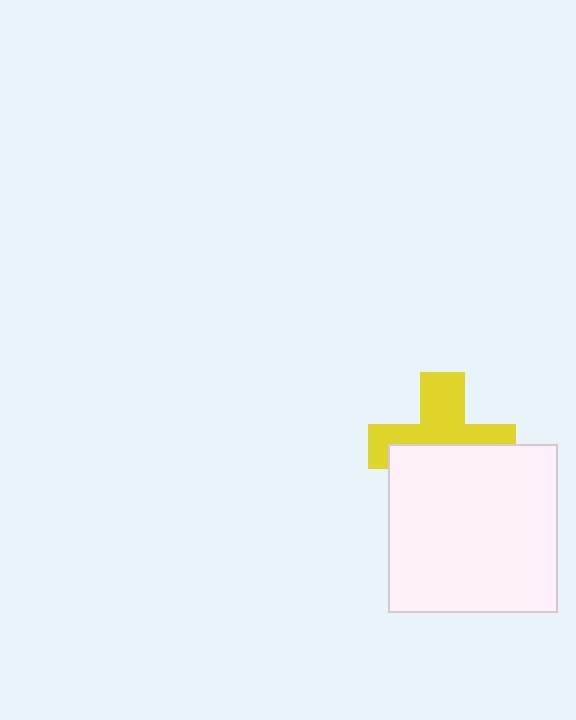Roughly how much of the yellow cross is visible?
About half of it is visible (roughly 51%).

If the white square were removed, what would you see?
You would see the complete yellow cross.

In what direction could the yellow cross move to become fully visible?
The yellow cross could move up. That would shift it out from behind the white square entirely.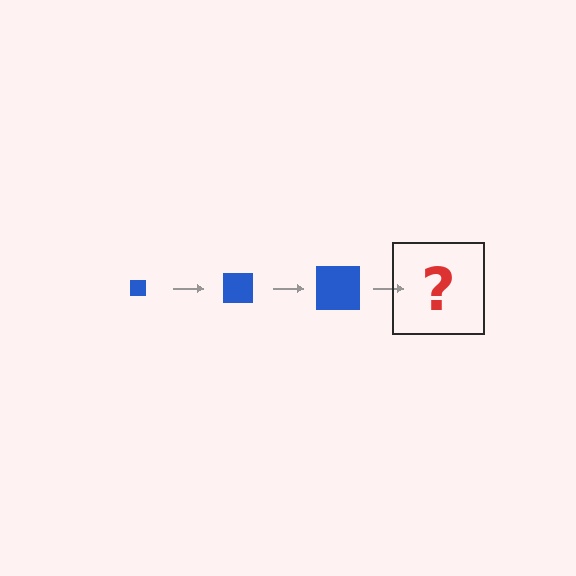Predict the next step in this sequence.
The next step is a blue square, larger than the previous one.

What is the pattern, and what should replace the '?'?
The pattern is that the square gets progressively larger each step. The '?' should be a blue square, larger than the previous one.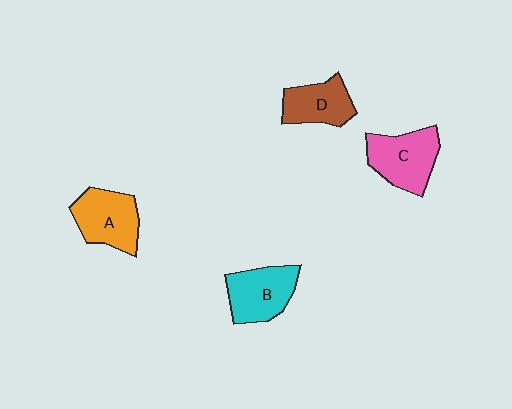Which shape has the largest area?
Shape C (pink).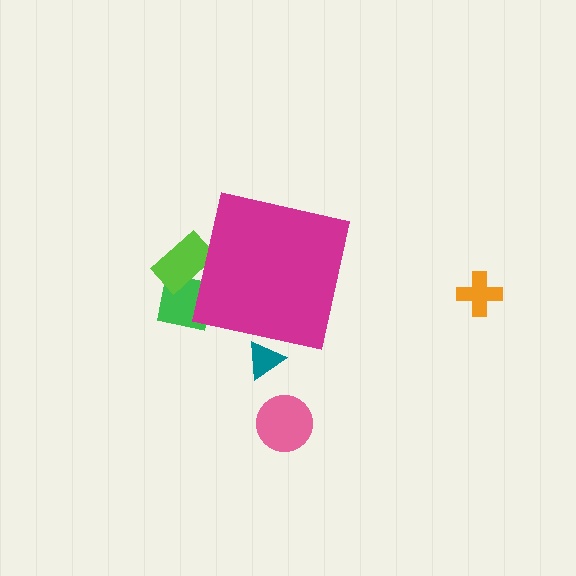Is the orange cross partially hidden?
No, the orange cross is fully visible.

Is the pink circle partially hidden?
No, the pink circle is fully visible.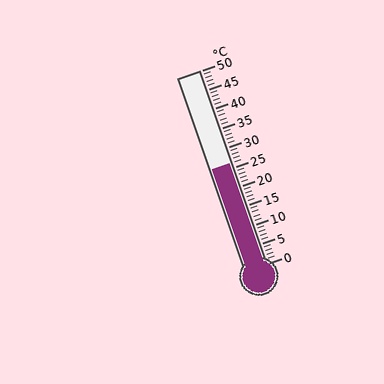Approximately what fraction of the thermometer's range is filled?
The thermometer is filled to approximately 50% of its range.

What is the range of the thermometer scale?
The thermometer scale ranges from 0°C to 50°C.